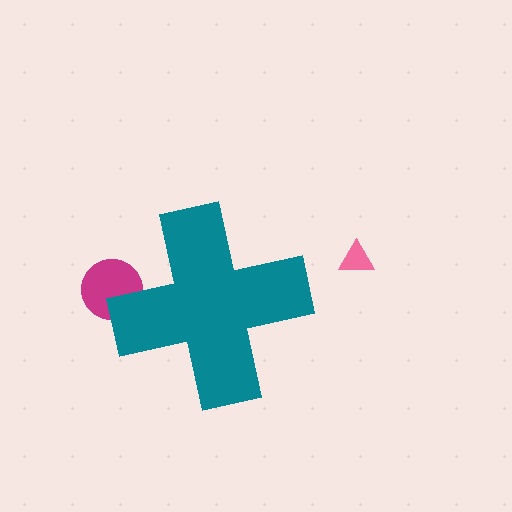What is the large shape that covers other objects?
A teal cross.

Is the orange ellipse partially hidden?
Yes, the orange ellipse is partially hidden behind the teal cross.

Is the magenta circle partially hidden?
Yes, the magenta circle is partially hidden behind the teal cross.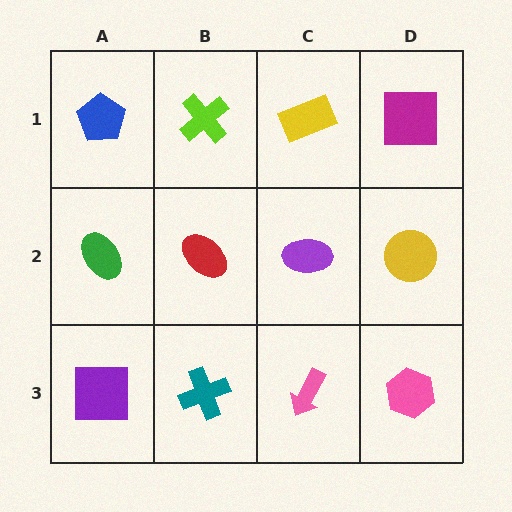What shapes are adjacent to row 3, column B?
A red ellipse (row 2, column B), a purple square (row 3, column A), a pink arrow (row 3, column C).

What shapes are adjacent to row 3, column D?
A yellow circle (row 2, column D), a pink arrow (row 3, column C).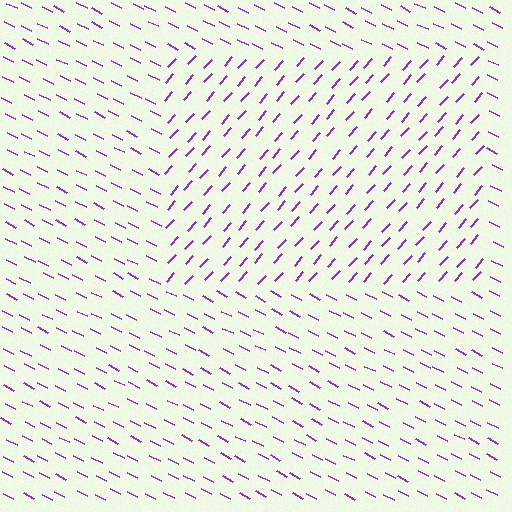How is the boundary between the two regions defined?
The boundary is defined purely by a change in line orientation (approximately 75 degrees difference). All lines are the same color and thickness.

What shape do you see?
I see a rectangle.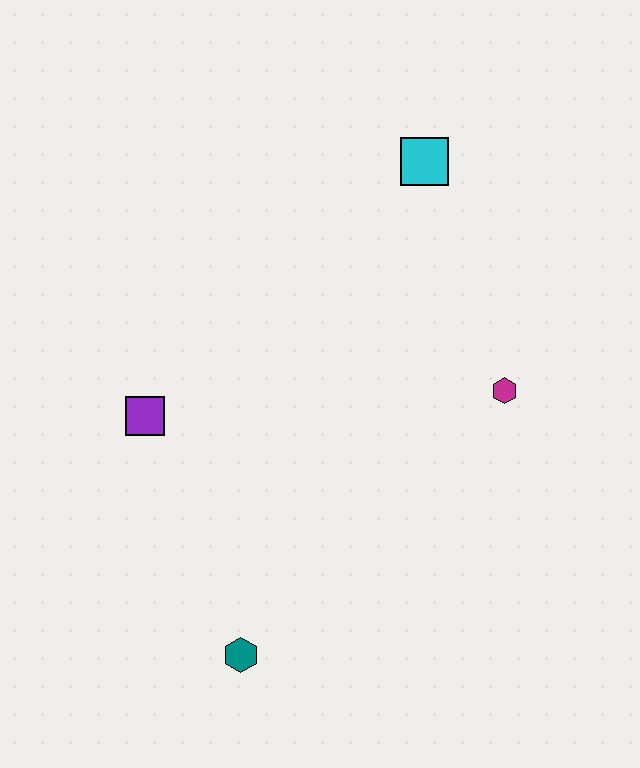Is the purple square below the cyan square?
Yes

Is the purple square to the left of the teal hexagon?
Yes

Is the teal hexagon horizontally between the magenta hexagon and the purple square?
Yes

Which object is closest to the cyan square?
The magenta hexagon is closest to the cyan square.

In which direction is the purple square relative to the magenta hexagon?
The purple square is to the left of the magenta hexagon.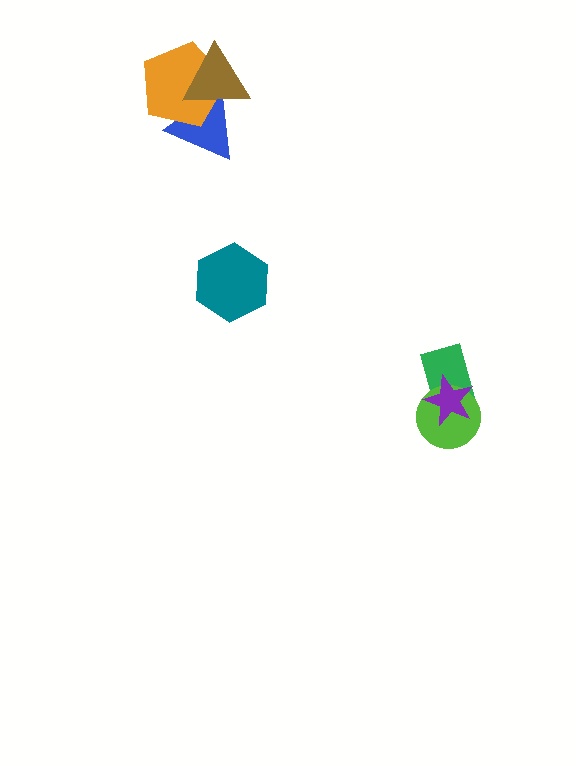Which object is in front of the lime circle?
The purple star is in front of the lime circle.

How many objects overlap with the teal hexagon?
0 objects overlap with the teal hexagon.